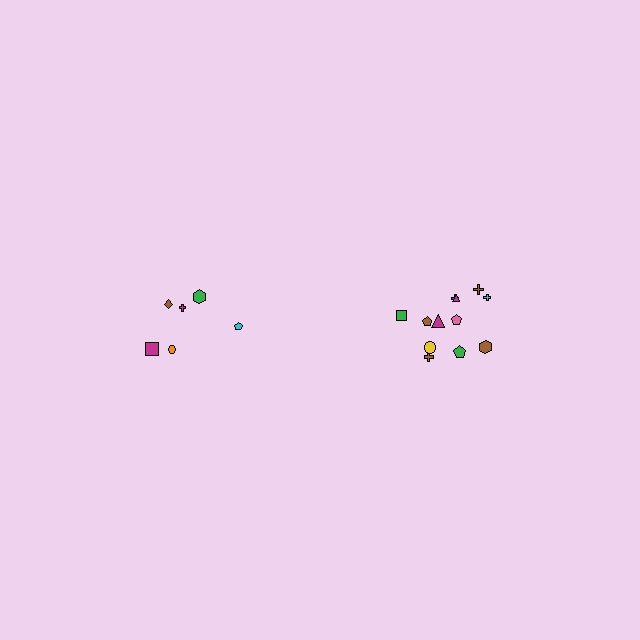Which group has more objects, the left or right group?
The right group.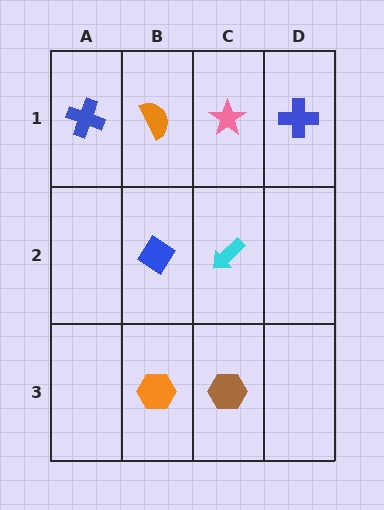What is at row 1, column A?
A blue cross.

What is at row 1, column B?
An orange semicircle.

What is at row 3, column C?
A brown hexagon.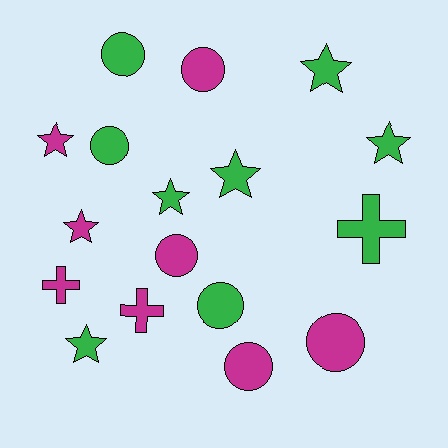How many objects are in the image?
There are 17 objects.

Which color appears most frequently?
Green, with 9 objects.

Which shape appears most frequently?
Circle, with 7 objects.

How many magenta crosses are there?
There are 2 magenta crosses.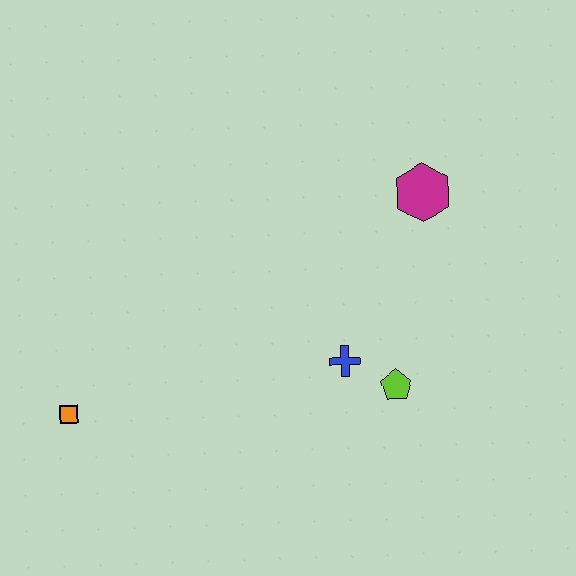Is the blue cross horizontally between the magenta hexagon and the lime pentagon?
No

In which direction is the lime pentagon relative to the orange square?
The lime pentagon is to the right of the orange square.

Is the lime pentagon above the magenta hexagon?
No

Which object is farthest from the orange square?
The magenta hexagon is farthest from the orange square.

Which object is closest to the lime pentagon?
The blue cross is closest to the lime pentagon.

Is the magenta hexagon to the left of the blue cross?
No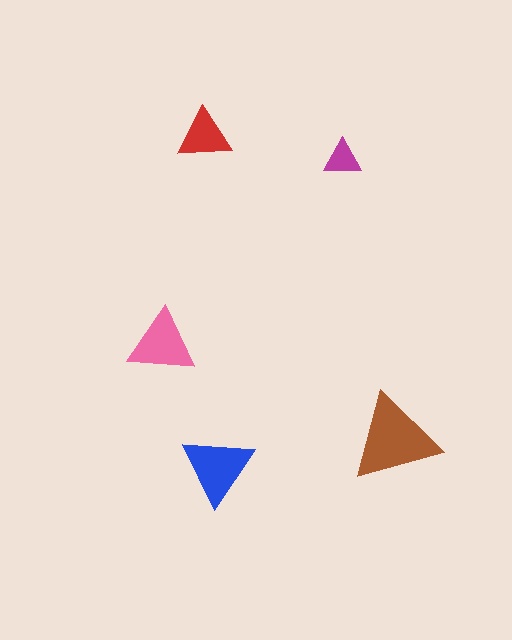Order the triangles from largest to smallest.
the brown one, the blue one, the pink one, the red one, the magenta one.